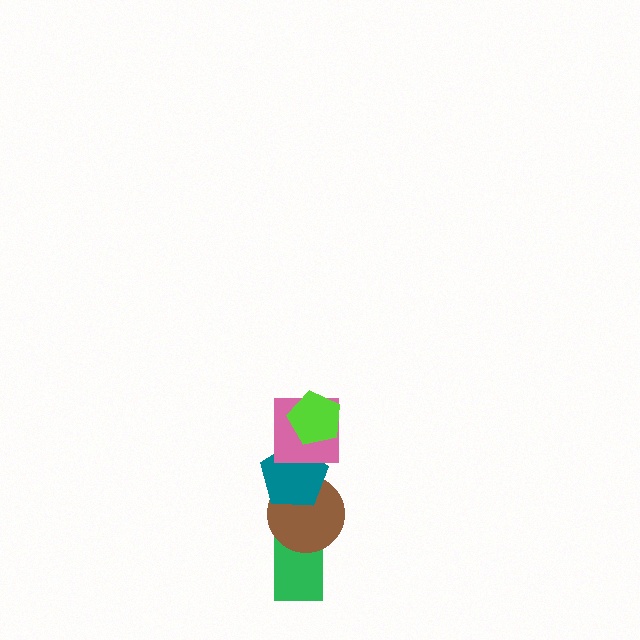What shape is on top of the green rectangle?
The brown circle is on top of the green rectangle.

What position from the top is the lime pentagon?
The lime pentagon is 1st from the top.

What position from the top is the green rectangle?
The green rectangle is 5th from the top.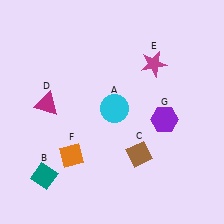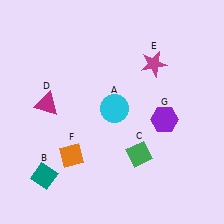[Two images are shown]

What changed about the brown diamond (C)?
In Image 1, C is brown. In Image 2, it changed to green.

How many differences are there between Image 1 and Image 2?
There is 1 difference between the two images.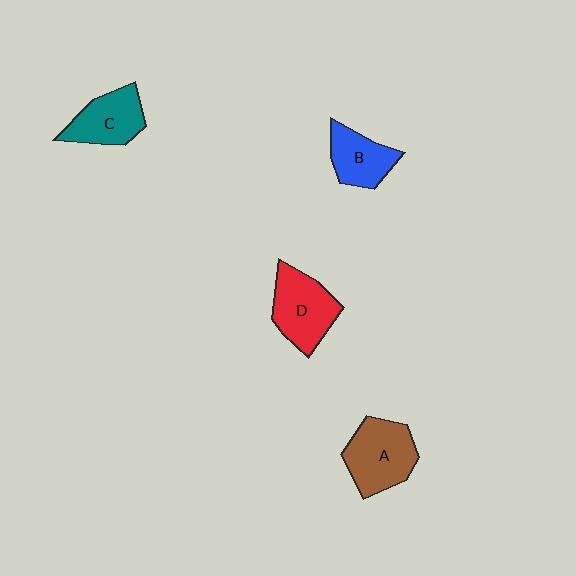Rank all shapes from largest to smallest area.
From largest to smallest: A (brown), D (red), C (teal), B (blue).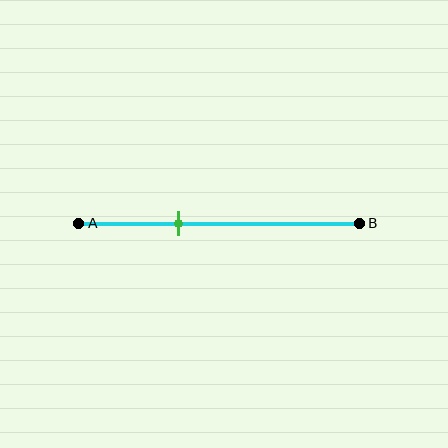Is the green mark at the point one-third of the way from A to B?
Yes, the mark is approximately at the one-third point.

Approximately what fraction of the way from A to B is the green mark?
The green mark is approximately 35% of the way from A to B.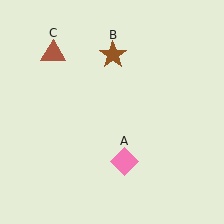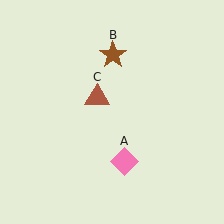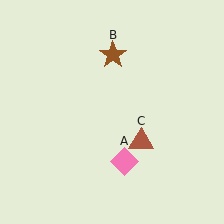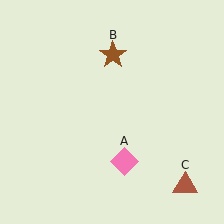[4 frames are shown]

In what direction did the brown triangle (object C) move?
The brown triangle (object C) moved down and to the right.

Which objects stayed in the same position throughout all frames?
Pink diamond (object A) and brown star (object B) remained stationary.